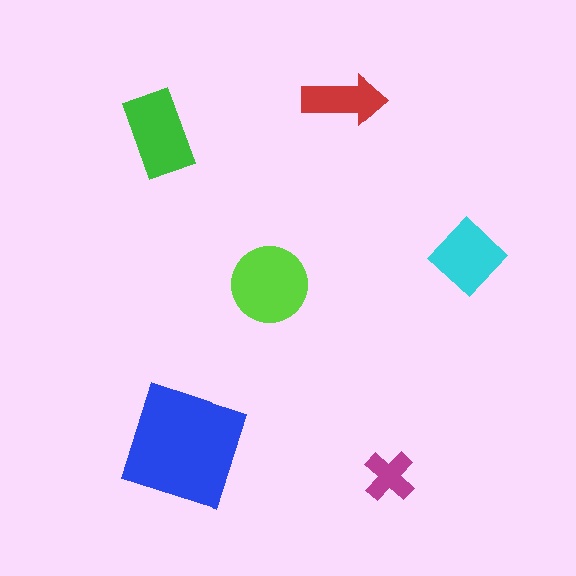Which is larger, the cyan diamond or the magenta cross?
The cyan diamond.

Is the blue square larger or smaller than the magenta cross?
Larger.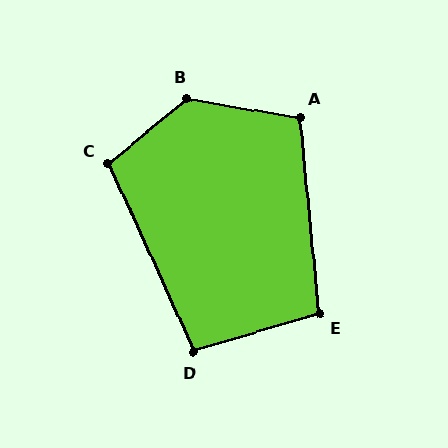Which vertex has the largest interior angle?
B, at approximately 131 degrees.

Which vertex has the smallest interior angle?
D, at approximately 98 degrees.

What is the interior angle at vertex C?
Approximately 105 degrees (obtuse).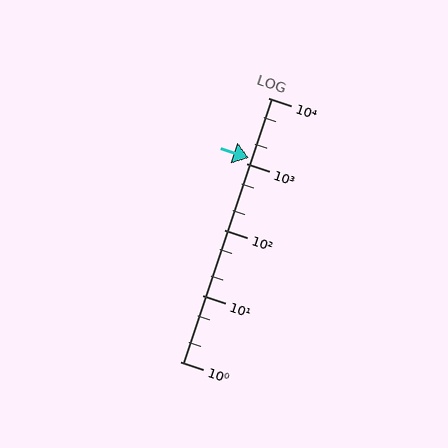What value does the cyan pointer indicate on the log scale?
The pointer indicates approximately 1200.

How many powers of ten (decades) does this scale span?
The scale spans 4 decades, from 1 to 10000.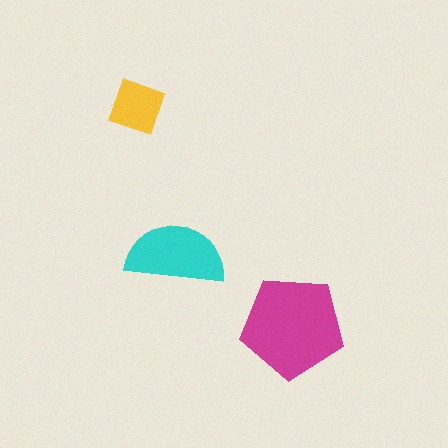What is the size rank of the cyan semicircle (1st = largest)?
2nd.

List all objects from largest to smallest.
The magenta pentagon, the cyan semicircle, the yellow diamond.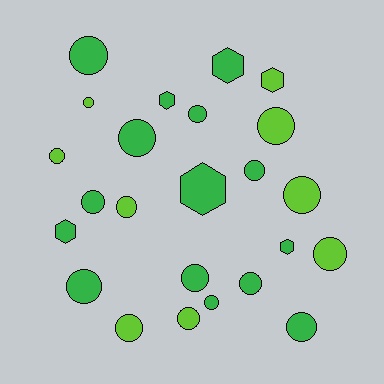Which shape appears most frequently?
Circle, with 18 objects.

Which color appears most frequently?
Green, with 15 objects.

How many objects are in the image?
There are 24 objects.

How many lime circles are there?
There are 8 lime circles.